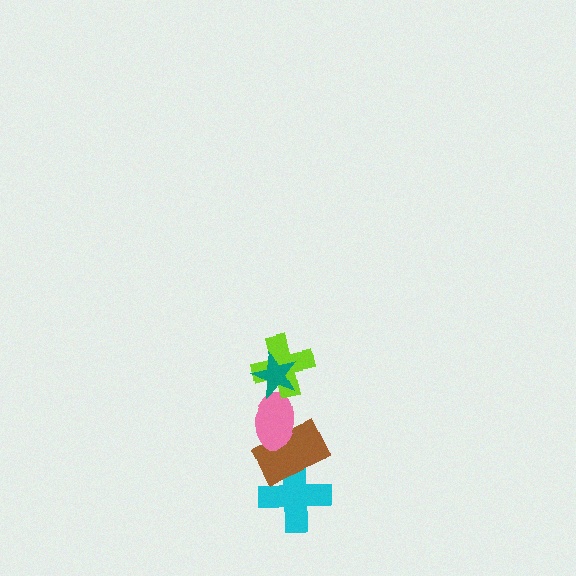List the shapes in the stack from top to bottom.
From top to bottom: the teal star, the lime cross, the pink ellipse, the brown rectangle, the cyan cross.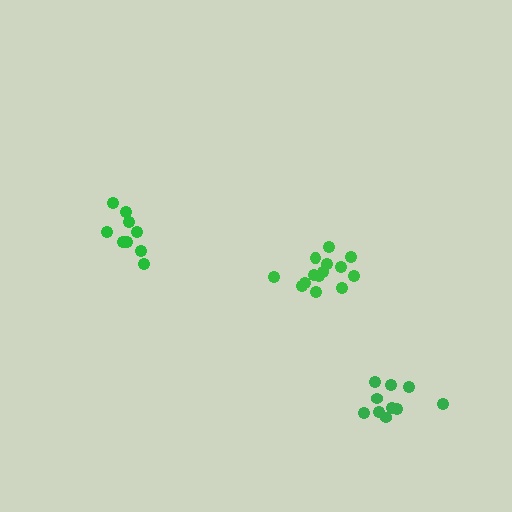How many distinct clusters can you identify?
There are 3 distinct clusters.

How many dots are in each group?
Group 1: 14 dots, Group 2: 9 dots, Group 3: 10 dots (33 total).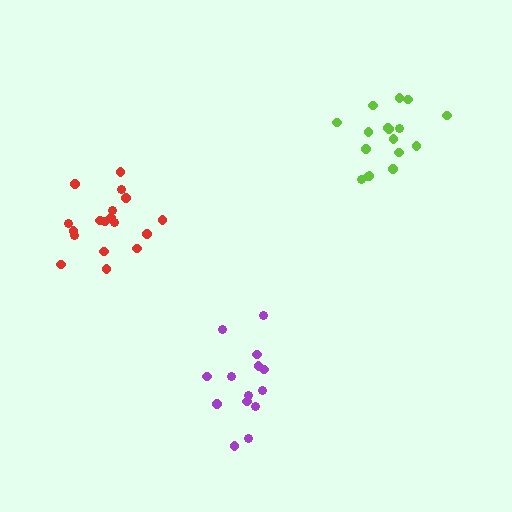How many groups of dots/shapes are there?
There are 3 groups.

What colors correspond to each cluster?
The clusters are colored: lime, red, purple.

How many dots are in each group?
Group 1: 17 dots, Group 2: 18 dots, Group 3: 14 dots (49 total).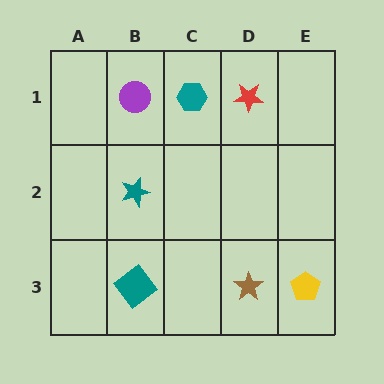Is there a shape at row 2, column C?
No, that cell is empty.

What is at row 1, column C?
A teal hexagon.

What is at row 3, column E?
A yellow pentagon.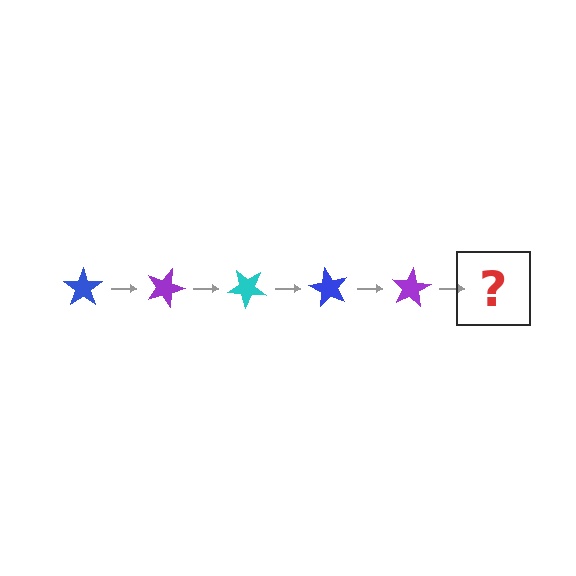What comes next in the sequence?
The next element should be a cyan star, rotated 100 degrees from the start.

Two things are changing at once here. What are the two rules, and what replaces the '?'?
The two rules are that it rotates 20 degrees each step and the color cycles through blue, purple, and cyan. The '?' should be a cyan star, rotated 100 degrees from the start.